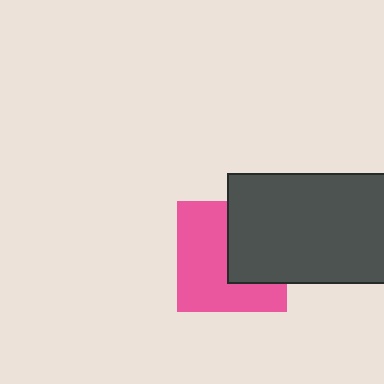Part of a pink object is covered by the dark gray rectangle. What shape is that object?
It is a square.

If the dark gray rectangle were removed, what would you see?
You would see the complete pink square.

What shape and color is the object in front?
The object in front is a dark gray rectangle.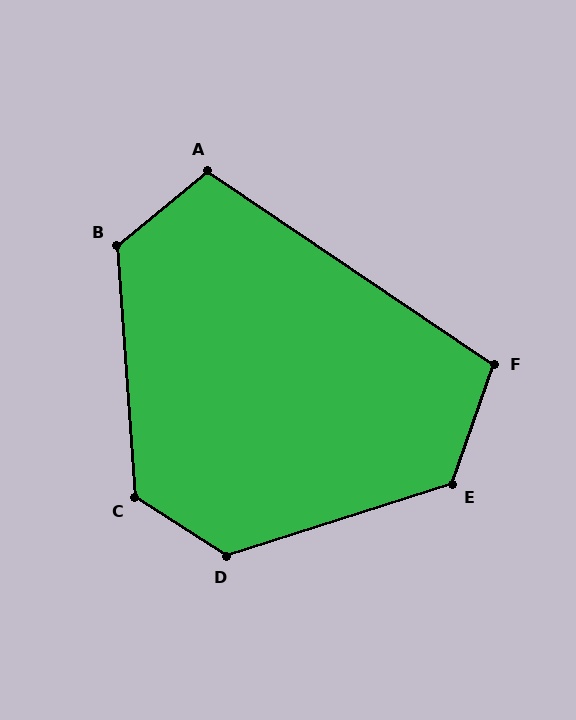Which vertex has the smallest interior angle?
F, at approximately 105 degrees.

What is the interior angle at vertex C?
Approximately 127 degrees (obtuse).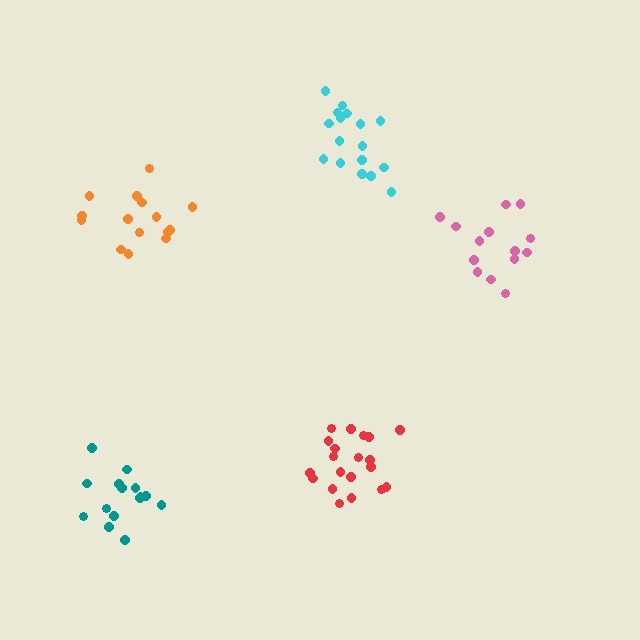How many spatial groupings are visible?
There are 5 spatial groupings.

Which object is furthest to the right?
The pink cluster is rightmost.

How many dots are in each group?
Group 1: 14 dots, Group 2: 15 dots, Group 3: 20 dots, Group 4: 17 dots, Group 5: 15 dots (81 total).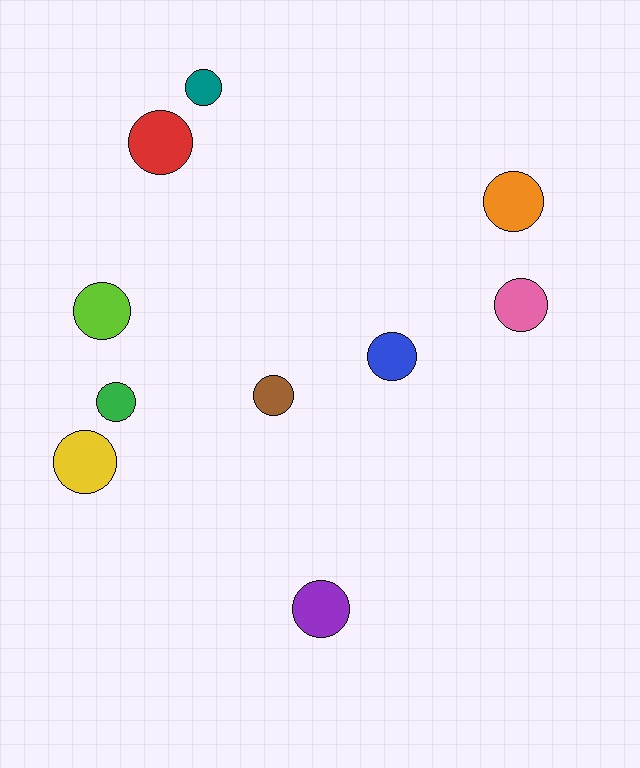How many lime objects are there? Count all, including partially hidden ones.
There is 1 lime object.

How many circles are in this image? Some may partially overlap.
There are 10 circles.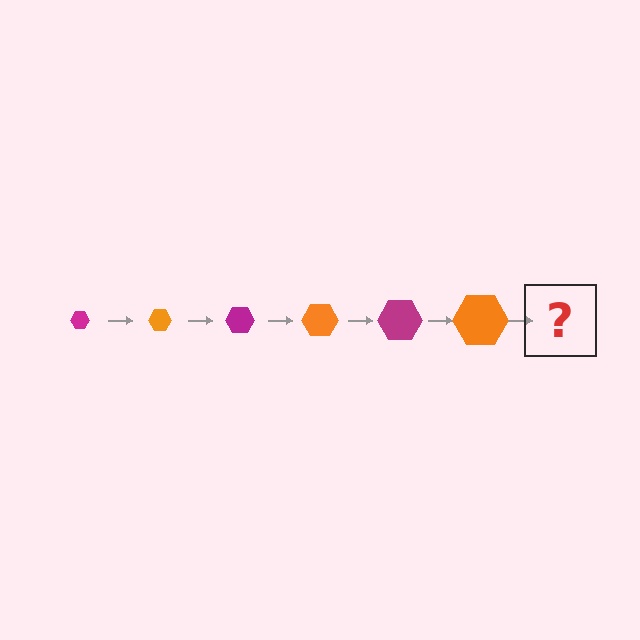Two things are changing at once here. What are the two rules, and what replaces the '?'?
The two rules are that the hexagon grows larger each step and the color cycles through magenta and orange. The '?' should be a magenta hexagon, larger than the previous one.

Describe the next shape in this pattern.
It should be a magenta hexagon, larger than the previous one.